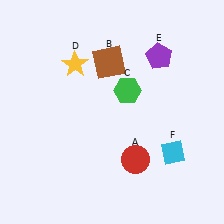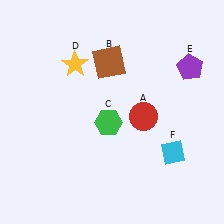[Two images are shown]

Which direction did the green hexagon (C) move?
The green hexagon (C) moved down.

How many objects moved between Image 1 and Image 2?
3 objects moved between the two images.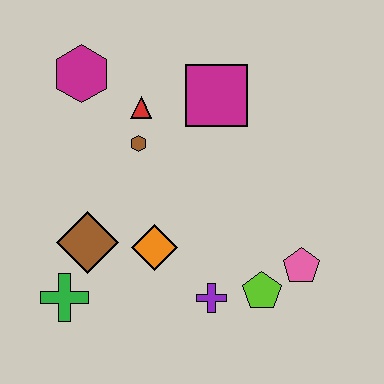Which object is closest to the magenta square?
The red triangle is closest to the magenta square.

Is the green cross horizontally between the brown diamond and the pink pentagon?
No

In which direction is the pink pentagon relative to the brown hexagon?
The pink pentagon is to the right of the brown hexagon.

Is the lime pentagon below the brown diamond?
Yes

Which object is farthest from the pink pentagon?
The magenta hexagon is farthest from the pink pentagon.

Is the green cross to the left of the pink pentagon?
Yes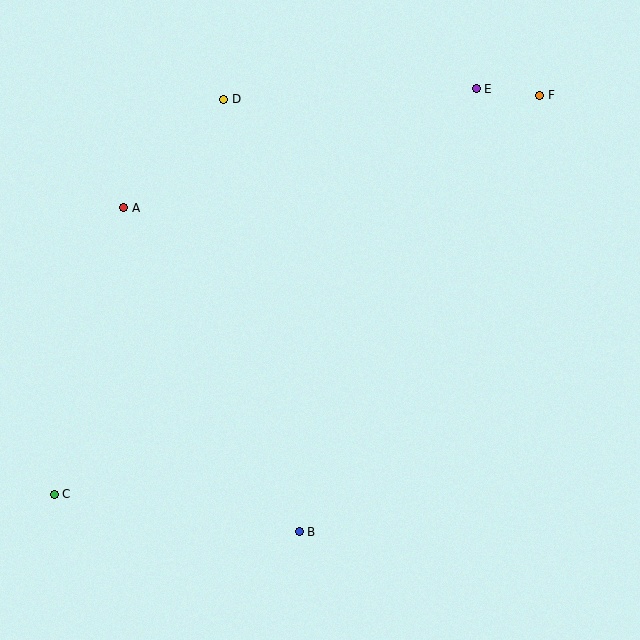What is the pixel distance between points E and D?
The distance between E and D is 252 pixels.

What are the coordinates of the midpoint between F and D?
The midpoint between F and D is at (382, 97).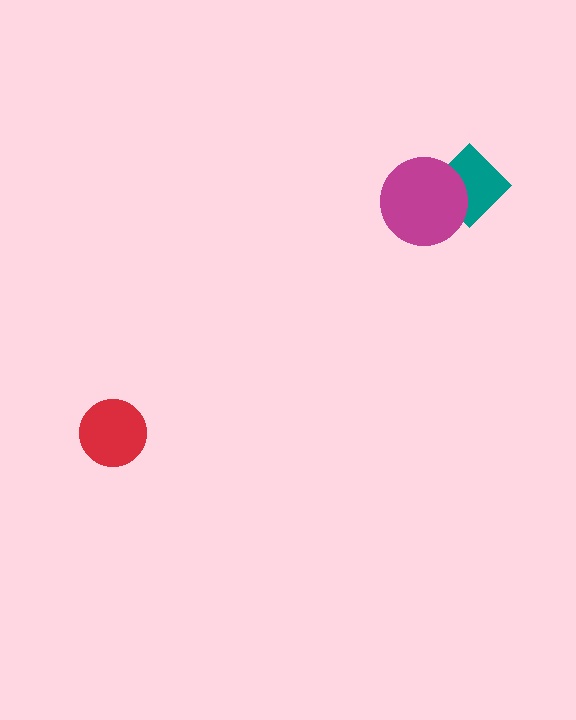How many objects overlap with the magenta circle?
1 object overlaps with the magenta circle.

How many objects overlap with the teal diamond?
1 object overlaps with the teal diamond.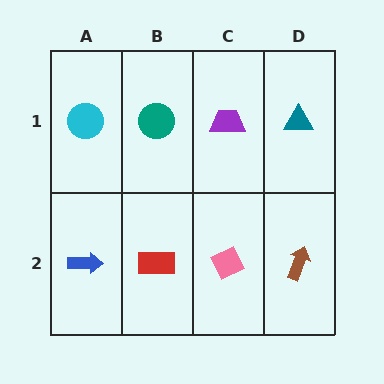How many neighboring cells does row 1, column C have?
3.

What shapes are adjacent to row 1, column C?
A pink diamond (row 2, column C), a teal circle (row 1, column B), a teal triangle (row 1, column D).